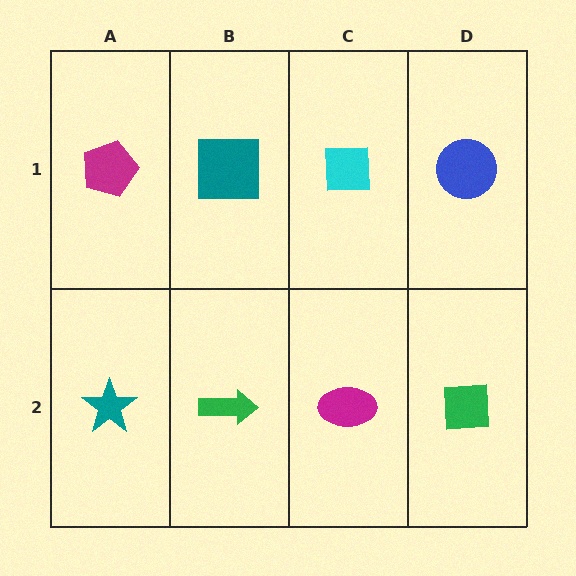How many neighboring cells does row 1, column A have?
2.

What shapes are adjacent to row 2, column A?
A magenta pentagon (row 1, column A), a green arrow (row 2, column B).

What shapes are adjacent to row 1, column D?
A green square (row 2, column D), a cyan square (row 1, column C).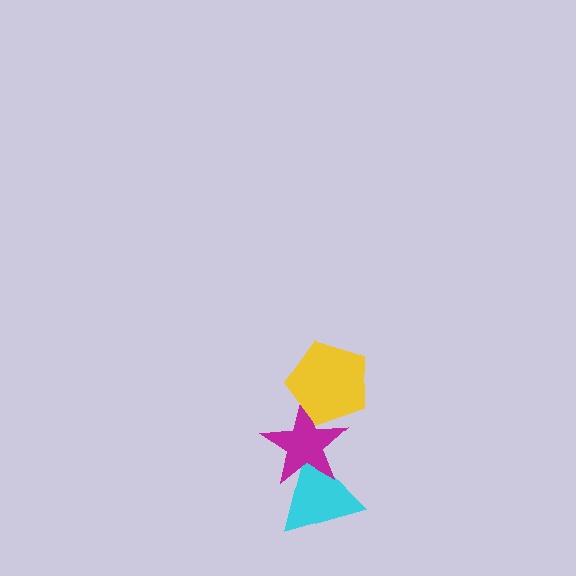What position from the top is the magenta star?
The magenta star is 2nd from the top.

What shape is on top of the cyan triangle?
The magenta star is on top of the cyan triangle.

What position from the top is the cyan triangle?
The cyan triangle is 3rd from the top.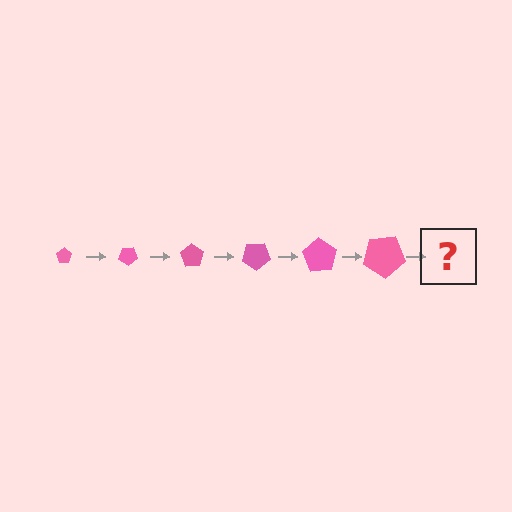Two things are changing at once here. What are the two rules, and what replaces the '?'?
The two rules are that the pentagon grows larger each step and it rotates 35 degrees each step. The '?' should be a pentagon, larger than the previous one and rotated 210 degrees from the start.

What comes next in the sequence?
The next element should be a pentagon, larger than the previous one and rotated 210 degrees from the start.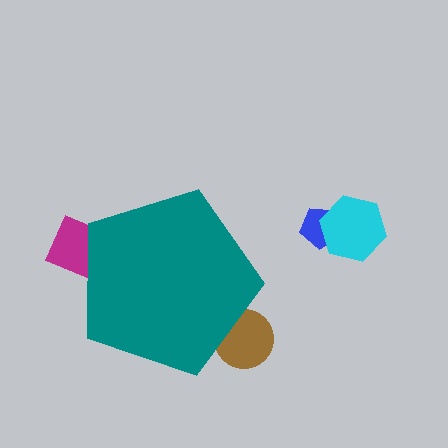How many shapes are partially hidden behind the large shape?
2 shapes are partially hidden.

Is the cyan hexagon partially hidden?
No, the cyan hexagon is fully visible.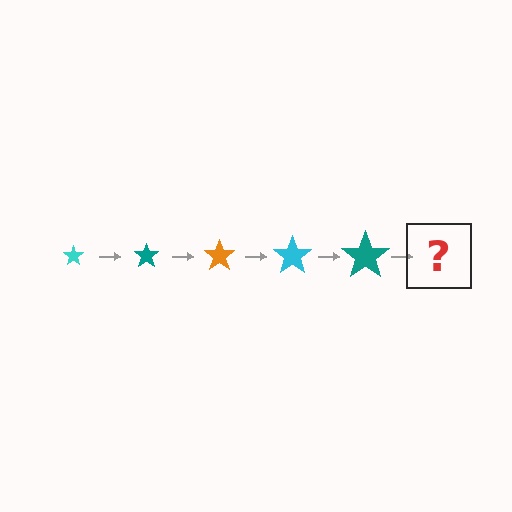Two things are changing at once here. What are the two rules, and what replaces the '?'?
The two rules are that the star grows larger each step and the color cycles through cyan, teal, and orange. The '?' should be an orange star, larger than the previous one.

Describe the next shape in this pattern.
It should be an orange star, larger than the previous one.